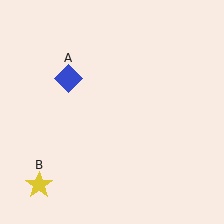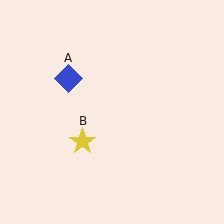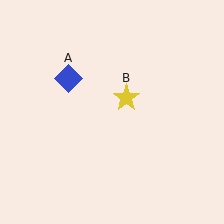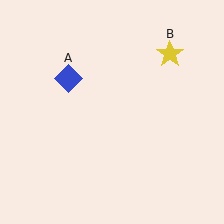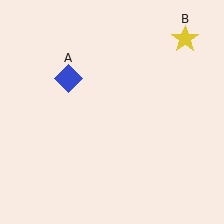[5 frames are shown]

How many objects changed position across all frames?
1 object changed position: yellow star (object B).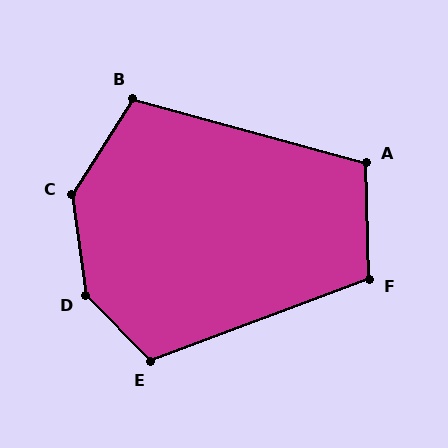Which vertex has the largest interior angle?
D, at approximately 144 degrees.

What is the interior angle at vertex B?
Approximately 107 degrees (obtuse).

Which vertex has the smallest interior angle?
A, at approximately 107 degrees.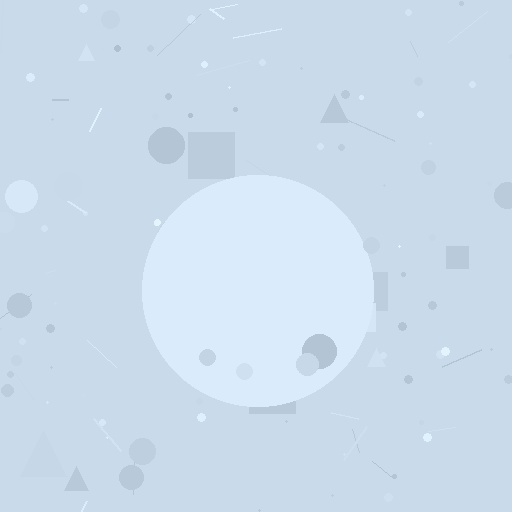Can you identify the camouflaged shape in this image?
The camouflaged shape is a circle.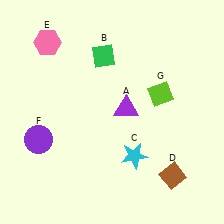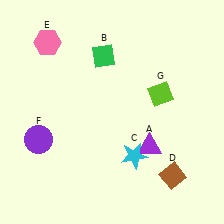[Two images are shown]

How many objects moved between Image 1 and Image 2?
1 object moved between the two images.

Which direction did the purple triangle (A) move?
The purple triangle (A) moved down.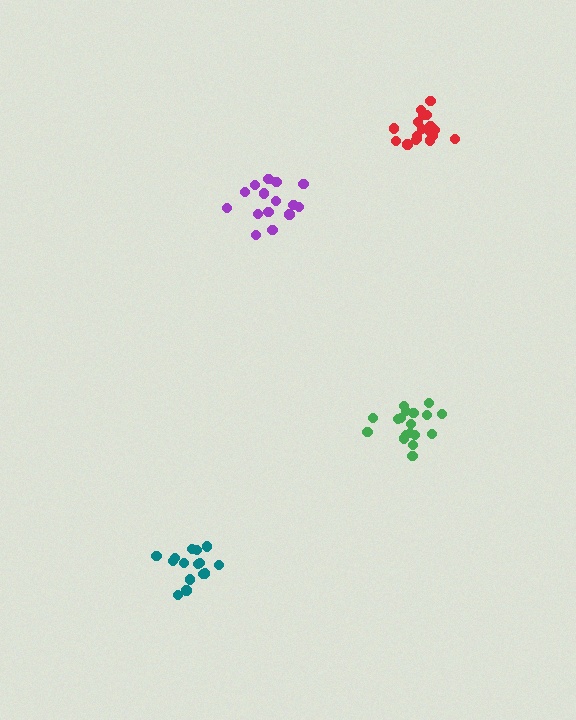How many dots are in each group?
Group 1: 18 dots, Group 2: 18 dots, Group 3: 15 dots, Group 4: 15 dots (66 total).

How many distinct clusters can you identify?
There are 4 distinct clusters.